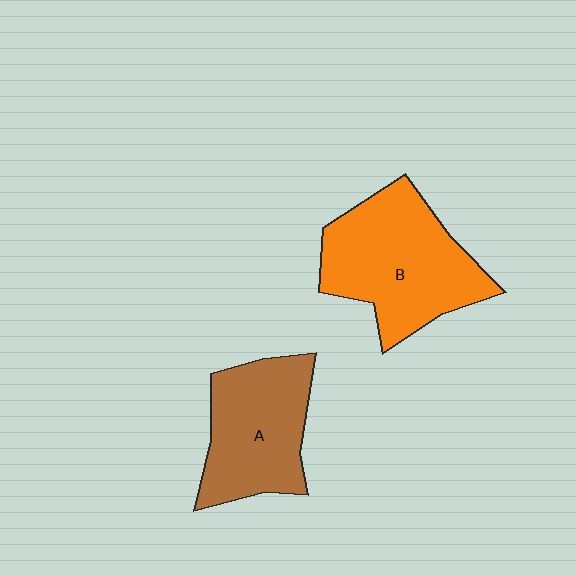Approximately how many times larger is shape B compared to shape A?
Approximately 1.3 times.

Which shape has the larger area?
Shape B (orange).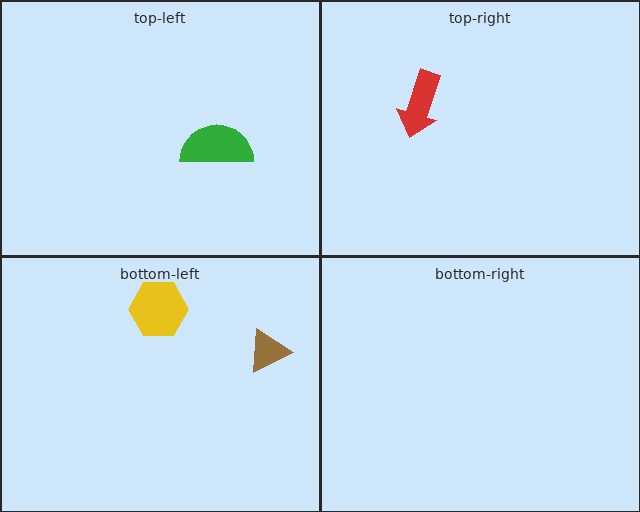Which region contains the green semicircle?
The top-left region.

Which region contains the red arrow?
The top-right region.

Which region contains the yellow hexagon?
The bottom-left region.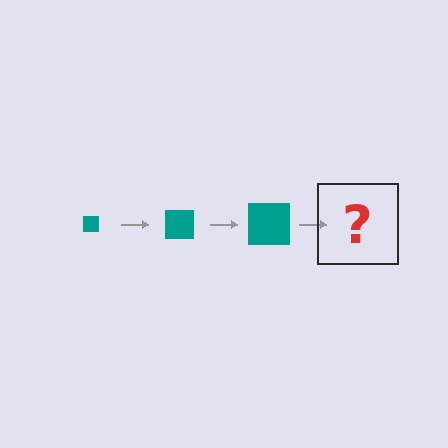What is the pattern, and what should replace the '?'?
The pattern is that the square gets progressively larger each step. The '?' should be a teal square, larger than the previous one.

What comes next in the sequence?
The next element should be a teal square, larger than the previous one.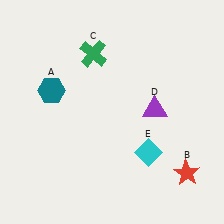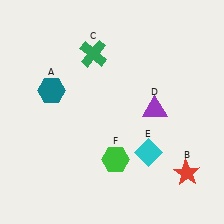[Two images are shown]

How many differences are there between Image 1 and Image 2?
There is 1 difference between the two images.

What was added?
A green hexagon (F) was added in Image 2.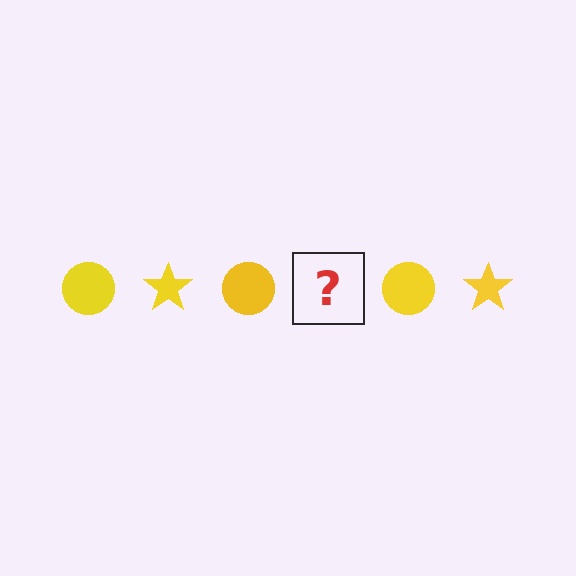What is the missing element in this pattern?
The missing element is a yellow star.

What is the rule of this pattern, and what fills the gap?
The rule is that the pattern cycles through circle, star shapes in yellow. The gap should be filled with a yellow star.